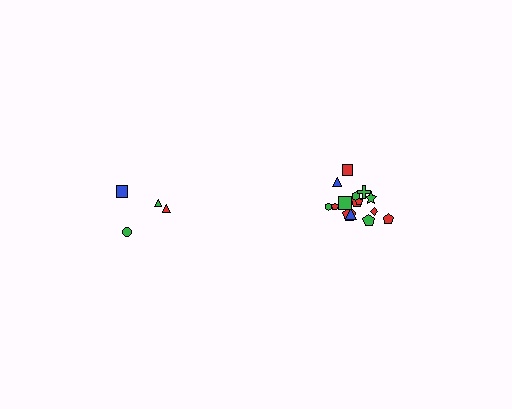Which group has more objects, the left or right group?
The right group.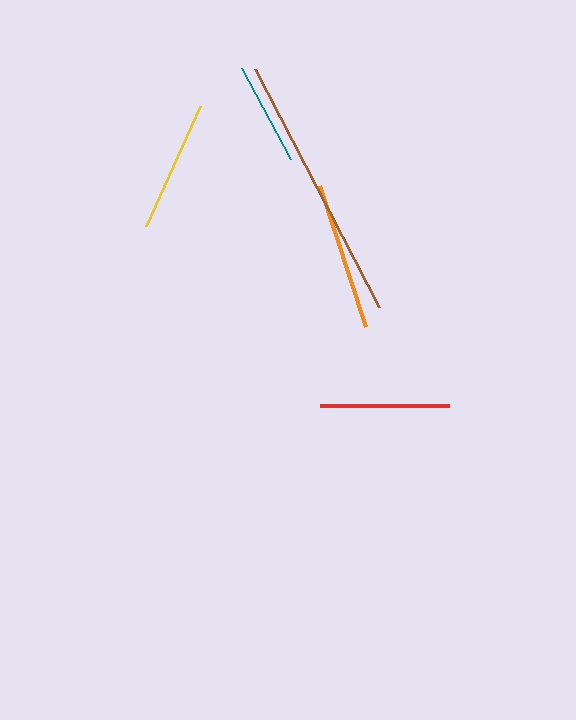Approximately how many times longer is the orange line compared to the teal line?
The orange line is approximately 1.5 times the length of the teal line.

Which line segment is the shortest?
The teal line is the shortest at approximately 103 pixels.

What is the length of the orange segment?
The orange segment is approximately 149 pixels long.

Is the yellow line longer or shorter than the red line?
The yellow line is longer than the red line.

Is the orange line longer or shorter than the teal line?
The orange line is longer than the teal line.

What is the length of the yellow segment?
The yellow segment is approximately 131 pixels long.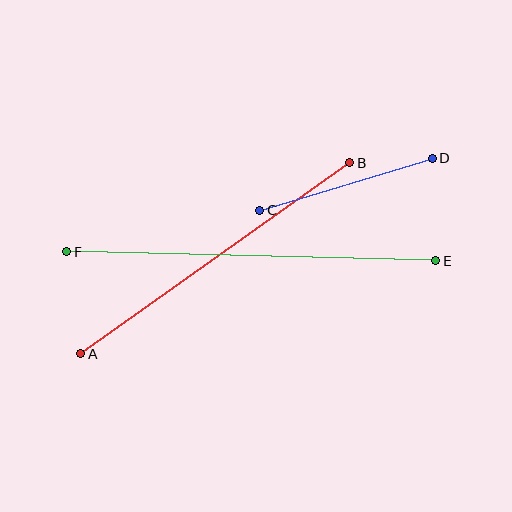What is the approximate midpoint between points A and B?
The midpoint is at approximately (215, 258) pixels.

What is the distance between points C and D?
The distance is approximately 180 pixels.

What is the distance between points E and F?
The distance is approximately 369 pixels.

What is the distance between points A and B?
The distance is approximately 330 pixels.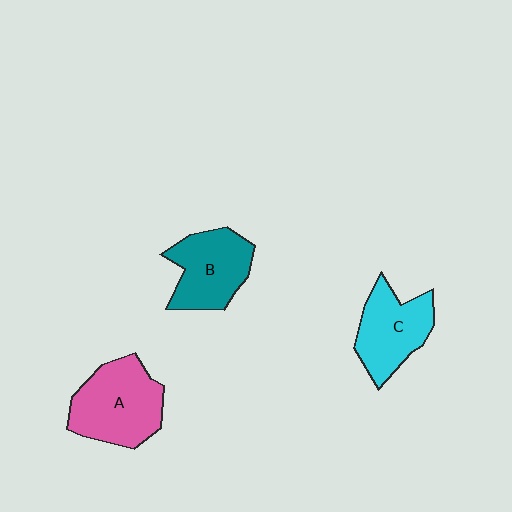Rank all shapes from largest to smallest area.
From largest to smallest: A (pink), B (teal), C (cyan).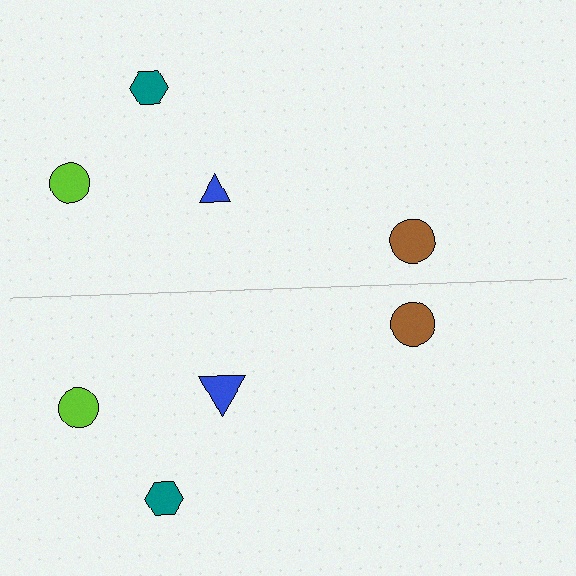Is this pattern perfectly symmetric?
No, the pattern is not perfectly symmetric. The blue triangle on the bottom side has a different size than its mirror counterpart.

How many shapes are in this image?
There are 8 shapes in this image.